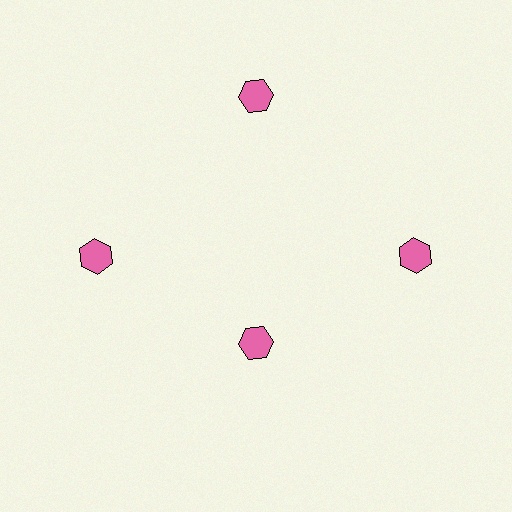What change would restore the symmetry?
The symmetry would be restored by moving it outward, back onto the ring so that all 4 hexagons sit at equal angles and equal distance from the center.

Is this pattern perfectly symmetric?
No. The 4 pink hexagons are arranged in a ring, but one element near the 6 o'clock position is pulled inward toward the center, breaking the 4-fold rotational symmetry.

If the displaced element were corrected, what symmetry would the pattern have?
It would have 4-fold rotational symmetry — the pattern would map onto itself every 90 degrees.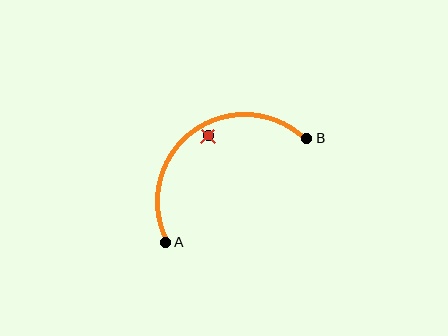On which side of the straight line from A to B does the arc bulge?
The arc bulges above and to the left of the straight line connecting A and B.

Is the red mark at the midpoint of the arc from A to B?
No — the red mark does not lie on the arc at all. It sits slightly inside the curve.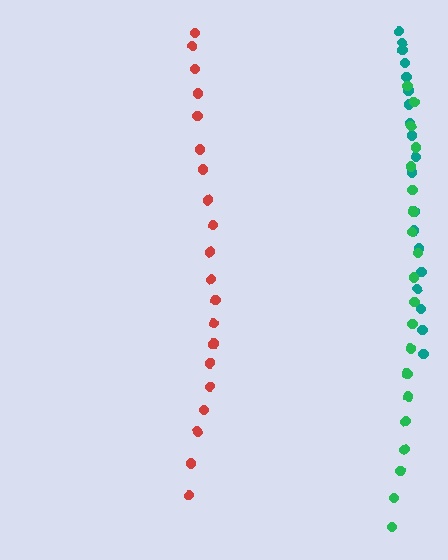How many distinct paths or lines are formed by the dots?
There are 3 distinct paths.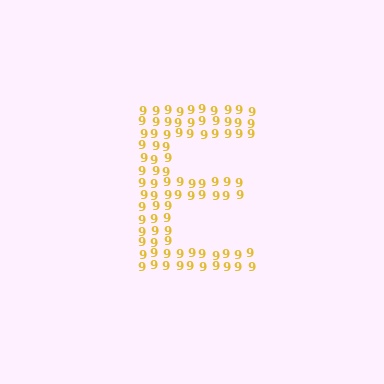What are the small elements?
The small elements are digit 9's.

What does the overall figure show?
The overall figure shows the letter E.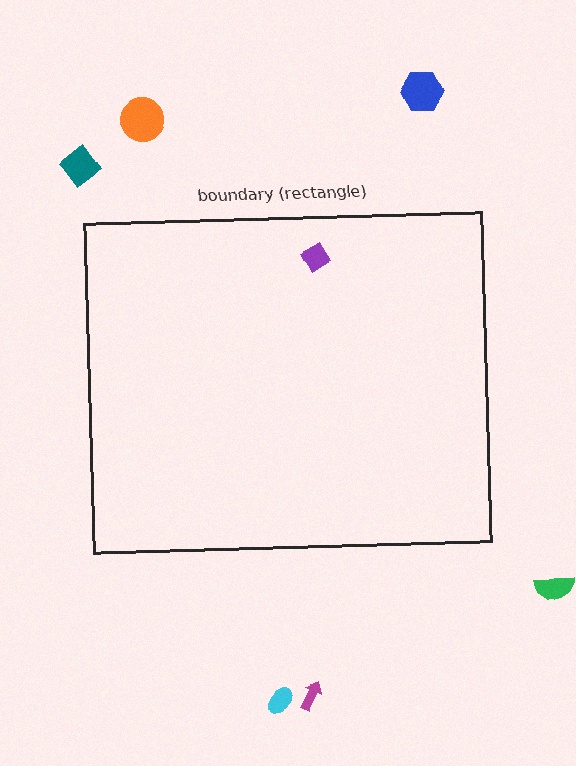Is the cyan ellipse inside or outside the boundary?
Outside.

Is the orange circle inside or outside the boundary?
Outside.